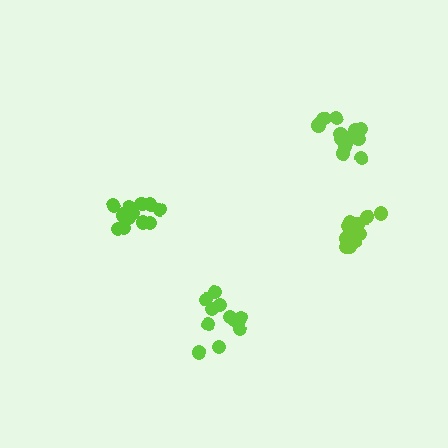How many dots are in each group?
Group 1: 14 dots, Group 2: 12 dots, Group 3: 13 dots, Group 4: 13 dots (52 total).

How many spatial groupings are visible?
There are 4 spatial groupings.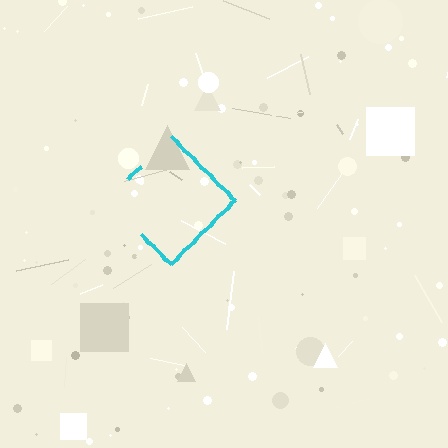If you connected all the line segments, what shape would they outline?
They would outline a diamond.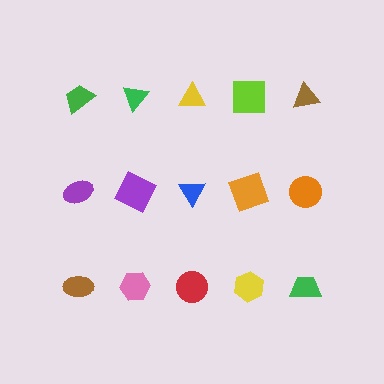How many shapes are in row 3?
5 shapes.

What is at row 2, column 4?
An orange square.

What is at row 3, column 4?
A yellow hexagon.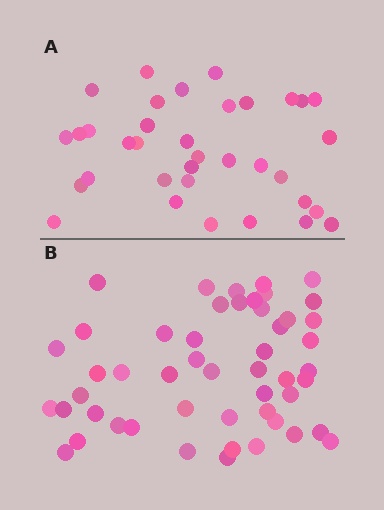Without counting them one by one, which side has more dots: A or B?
Region B (the bottom region) has more dots.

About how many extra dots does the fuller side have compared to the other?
Region B has approximately 15 more dots than region A.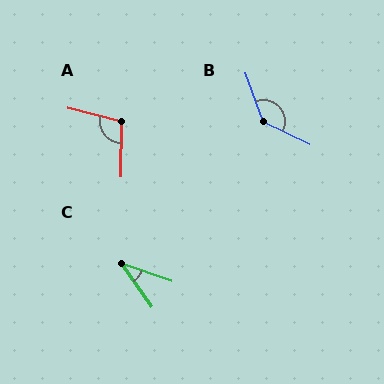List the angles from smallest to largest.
C (36°), A (103°), B (135°).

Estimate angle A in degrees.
Approximately 103 degrees.